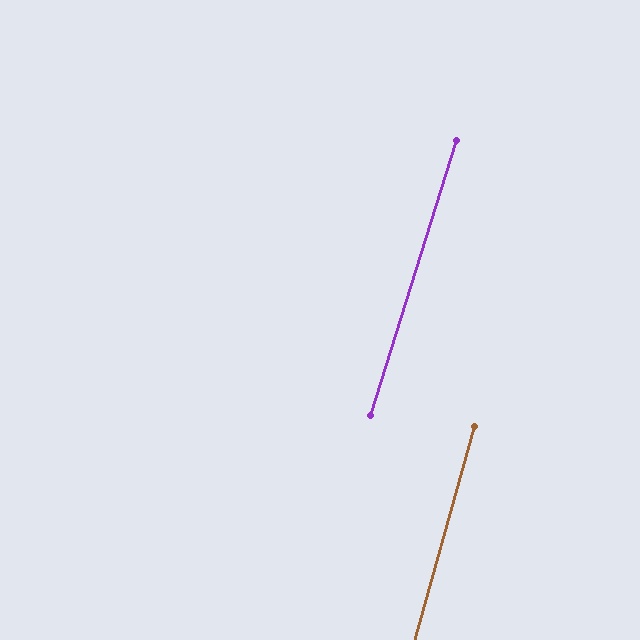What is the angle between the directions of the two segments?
Approximately 2 degrees.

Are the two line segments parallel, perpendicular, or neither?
Parallel — their directions differ by only 1.6°.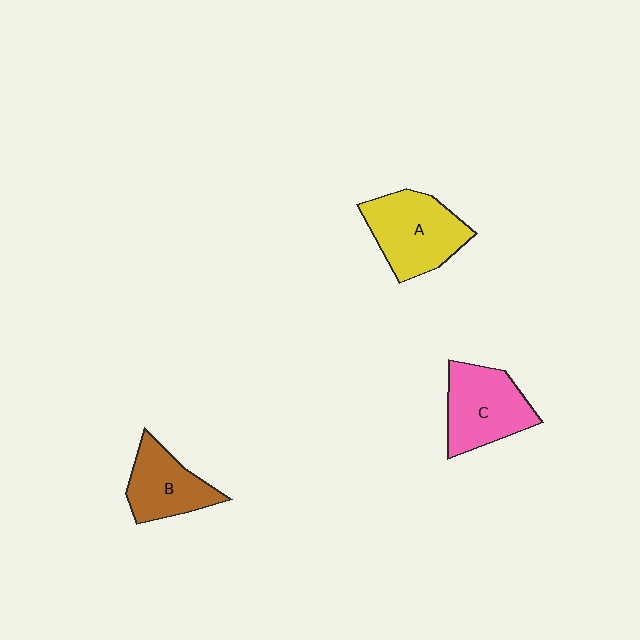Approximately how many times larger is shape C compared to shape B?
Approximately 1.2 times.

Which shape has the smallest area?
Shape B (brown).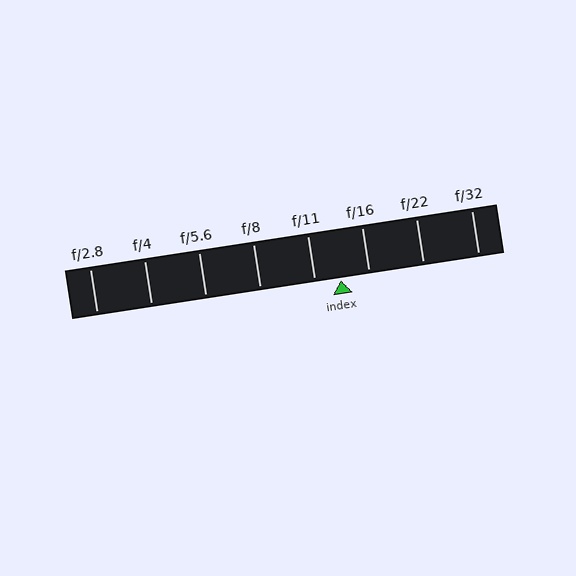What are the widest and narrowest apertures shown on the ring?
The widest aperture shown is f/2.8 and the narrowest is f/32.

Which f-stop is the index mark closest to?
The index mark is closest to f/11.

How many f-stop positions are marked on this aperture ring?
There are 8 f-stop positions marked.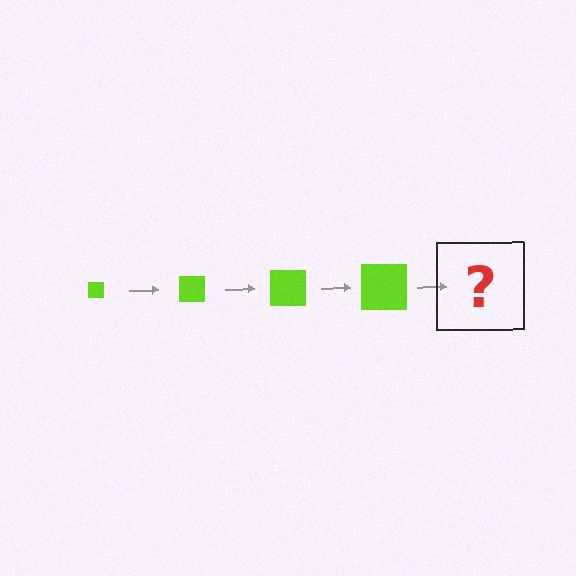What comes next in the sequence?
The next element should be a lime square, larger than the previous one.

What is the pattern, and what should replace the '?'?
The pattern is that the square gets progressively larger each step. The '?' should be a lime square, larger than the previous one.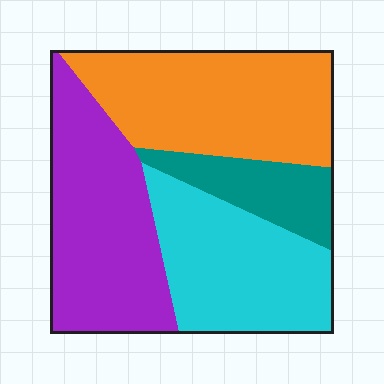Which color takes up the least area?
Teal, at roughly 10%.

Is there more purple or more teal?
Purple.